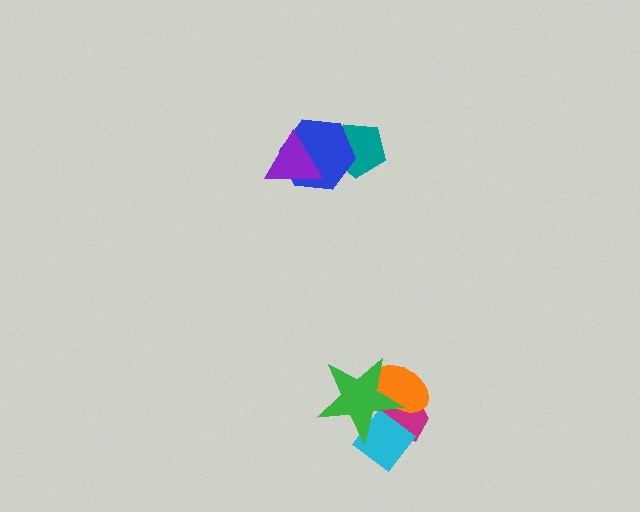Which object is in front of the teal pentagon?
The blue hexagon is in front of the teal pentagon.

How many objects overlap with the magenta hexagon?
3 objects overlap with the magenta hexagon.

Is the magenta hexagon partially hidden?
Yes, it is partially covered by another shape.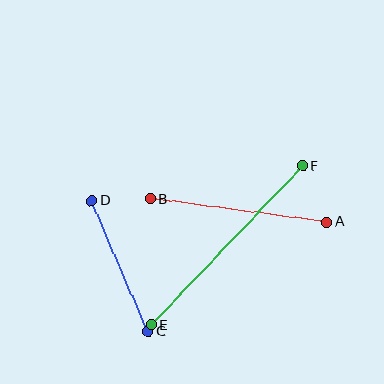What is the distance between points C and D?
The distance is approximately 142 pixels.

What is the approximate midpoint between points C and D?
The midpoint is at approximately (120, 266) pixels.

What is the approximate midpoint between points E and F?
The midpoint is at approximately (227, 246) pixels.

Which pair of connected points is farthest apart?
Points E and F are farthest apart.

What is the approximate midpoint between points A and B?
The midpoint is at approximately (239, 210) pixels.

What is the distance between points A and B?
The distance is approximately 178 pixels.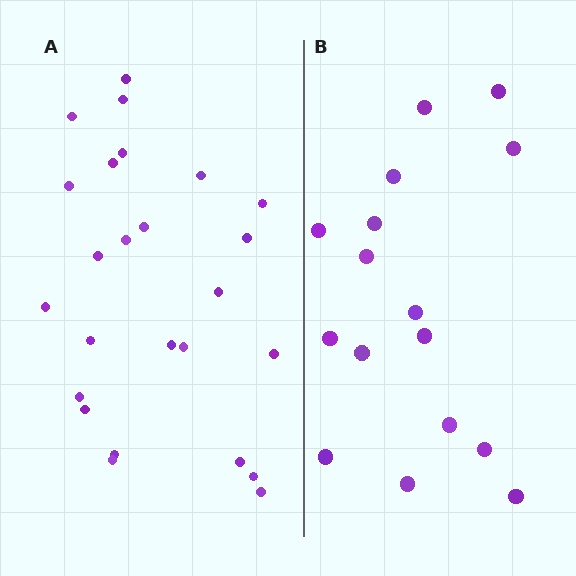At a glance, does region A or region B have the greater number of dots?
Region A (the left region) has more dots.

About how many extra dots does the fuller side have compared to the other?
Region A has roughly 8 or so more dots than region B.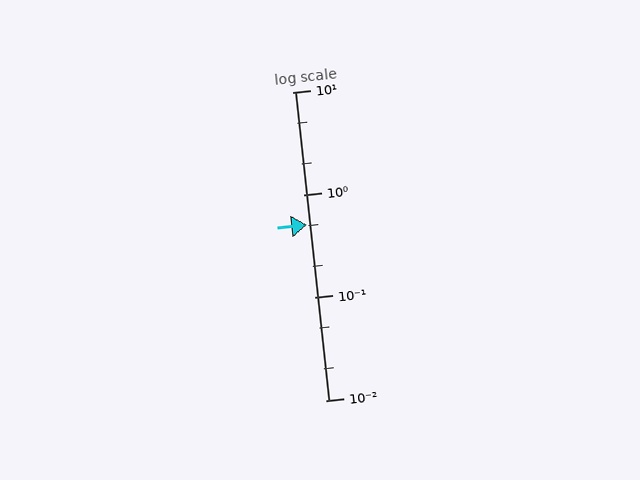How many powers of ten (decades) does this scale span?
The scale spans 3 decades, from 0.01 to 10.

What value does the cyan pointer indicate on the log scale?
The pointer indicates approximately 0.51.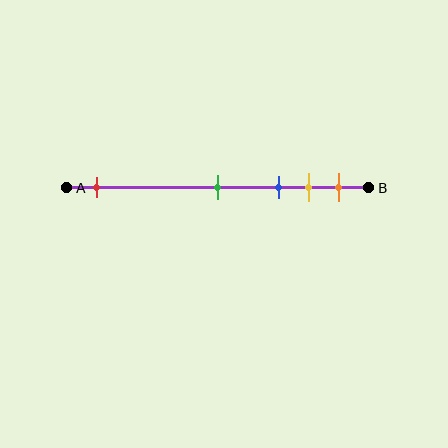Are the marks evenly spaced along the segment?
No, the marks are not evenly spaced.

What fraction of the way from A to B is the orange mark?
The orange mark is approximately 90% (0.9) of the way from A to B.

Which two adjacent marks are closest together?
The yellow and orange marks are the closest adjacent pair.